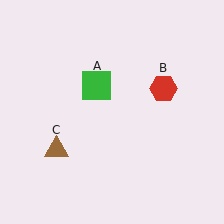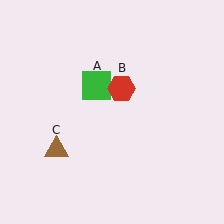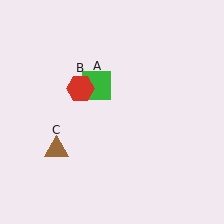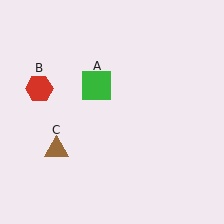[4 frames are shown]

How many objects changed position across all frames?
1 object changed position: red hexagon (object B).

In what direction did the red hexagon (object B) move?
The red hexagon (object B) moved left.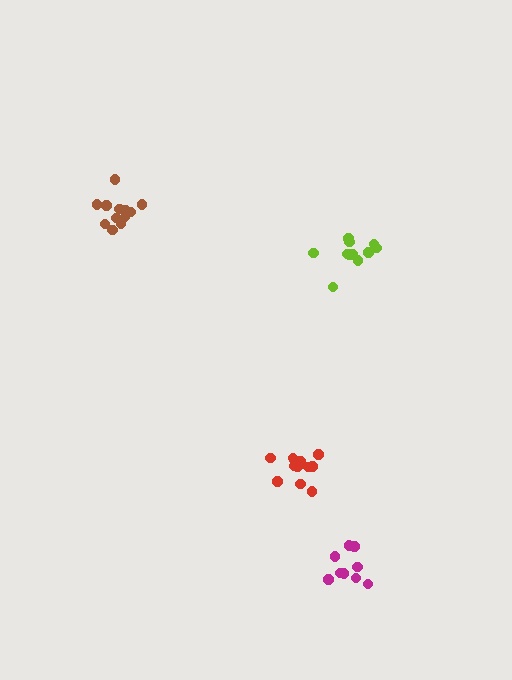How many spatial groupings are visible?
There are 4 spatial groupings.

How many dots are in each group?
Group 1: 13 dots, Group 2: 11 dots, Group 3: 12 dots, Group 4: 9 dots (45 total).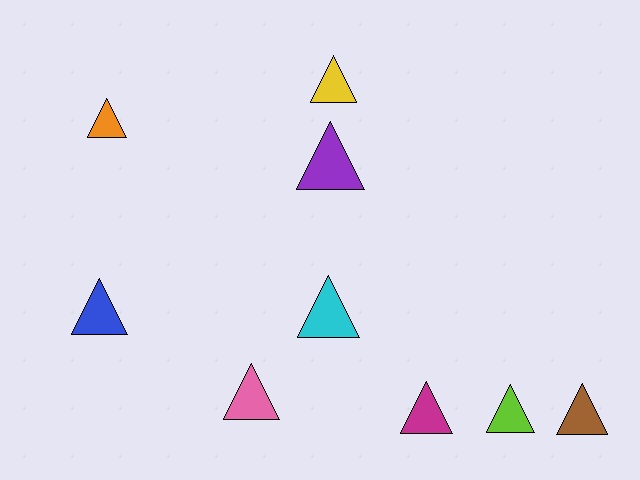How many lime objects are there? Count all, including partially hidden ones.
There is 1 lime object.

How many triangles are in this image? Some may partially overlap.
There are 9 triangles.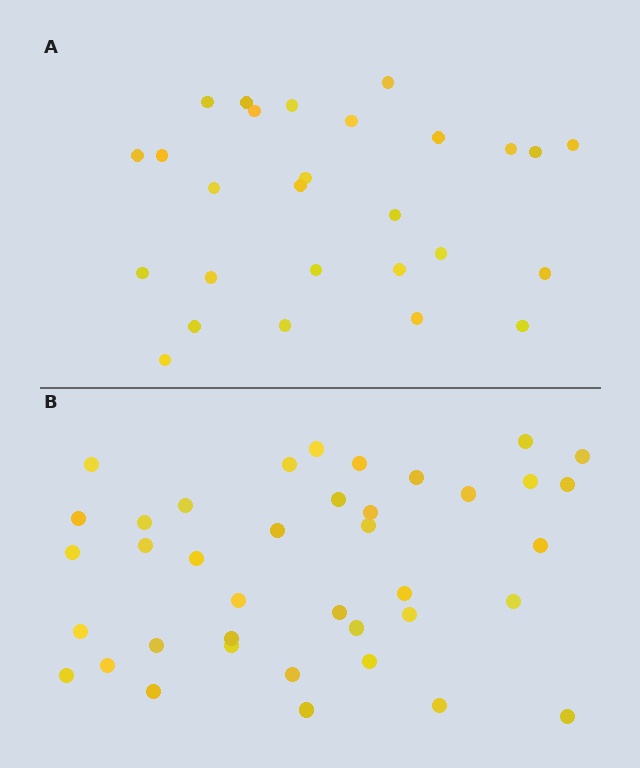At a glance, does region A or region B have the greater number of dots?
Region B (the bottom region) has more dots.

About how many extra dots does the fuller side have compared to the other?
Region B has roughly 12 or so more dots than region A.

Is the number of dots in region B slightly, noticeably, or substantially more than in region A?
Region B has noticeably more, but not dramatically so. The ratio is roughly 1.4 to 1.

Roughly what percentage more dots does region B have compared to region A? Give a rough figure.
About 45% more.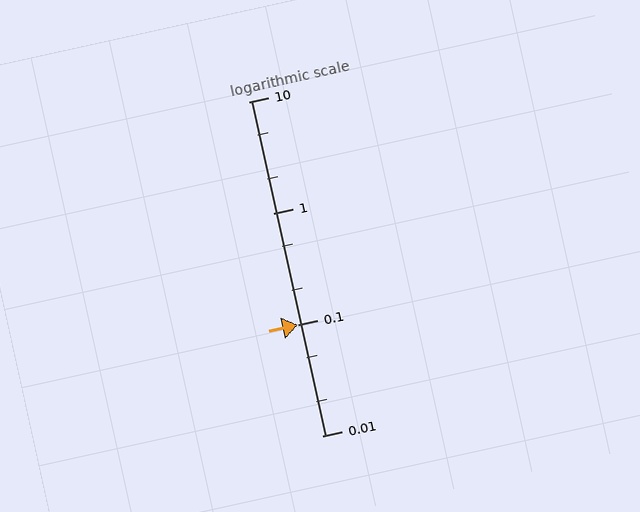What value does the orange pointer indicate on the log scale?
The pointer indicates approximately 0.1.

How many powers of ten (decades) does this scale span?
The scale spans 3 decades, from 0.01 to 10.